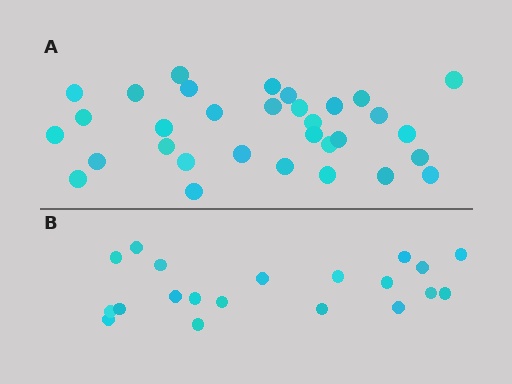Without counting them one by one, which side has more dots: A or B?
Region A (the top region) has more dots.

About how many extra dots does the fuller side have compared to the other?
Region A has roughly 12 or so more dots than region B.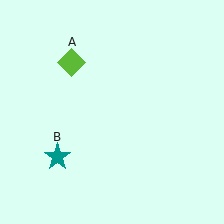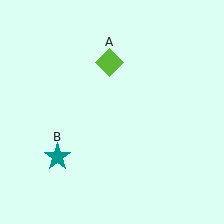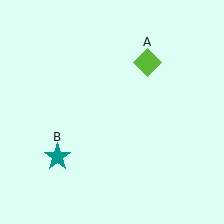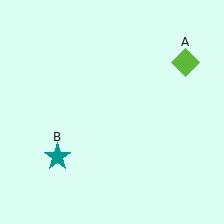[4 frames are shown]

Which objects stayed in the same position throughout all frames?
Teal star (object B) remained stationary.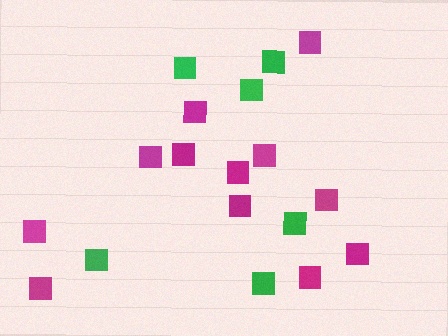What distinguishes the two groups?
There are 2 groups: one group of magenta squares (12) and one group of green squares (6).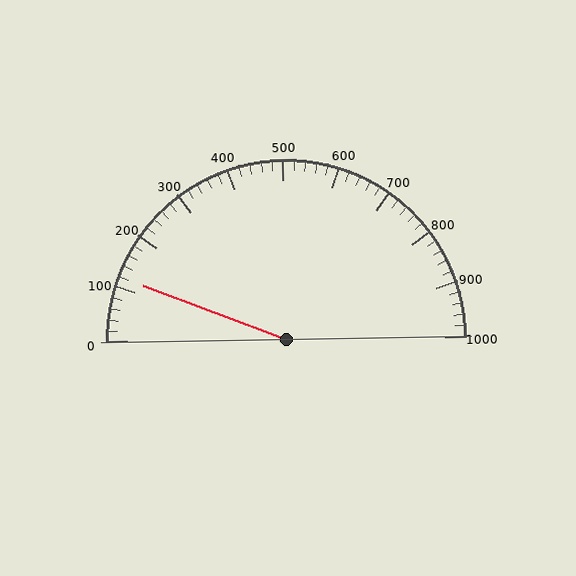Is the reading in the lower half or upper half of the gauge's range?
The reading is in the lower half of the range (0 to 1000).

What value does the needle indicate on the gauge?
The needle indicates approximately 120.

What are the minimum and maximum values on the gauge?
The gauge ranges from 0 to 1000.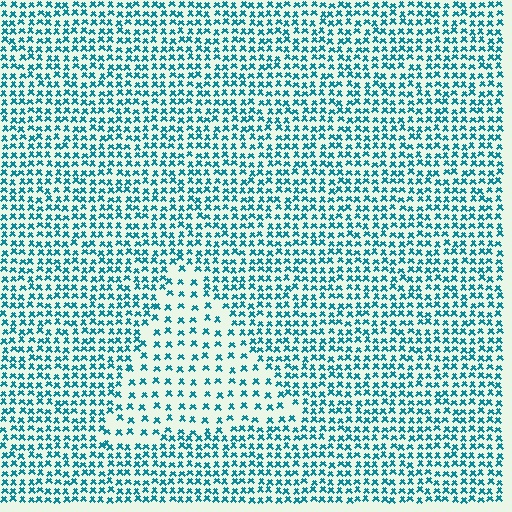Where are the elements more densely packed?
The elements are more densely packed outside the triangle boundary.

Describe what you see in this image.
The image contains small teal elements arranged at two different densities. A triangle-shaped region is visible where the elements are less densely packed than the surrounding area.